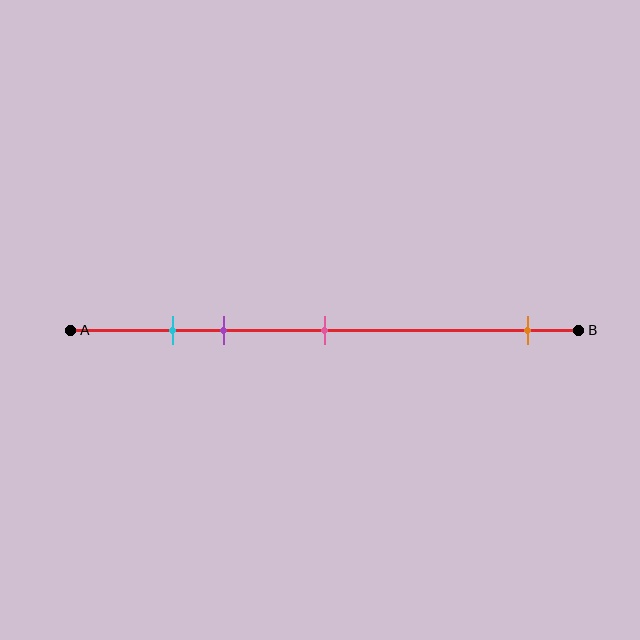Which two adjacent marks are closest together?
The cyan and purple marks are the closest adjacent pair.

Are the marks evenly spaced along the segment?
No, the marks are not evenly spaced.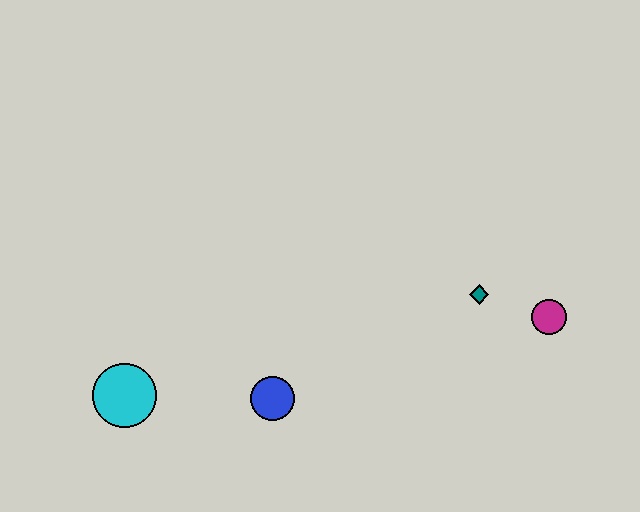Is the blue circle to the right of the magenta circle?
No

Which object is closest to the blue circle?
The cyan circle is closest to the blue circle.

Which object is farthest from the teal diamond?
The cyan circle is farthest from the teal diamond.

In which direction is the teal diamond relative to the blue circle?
The teal diamond is to the right of the blue circle.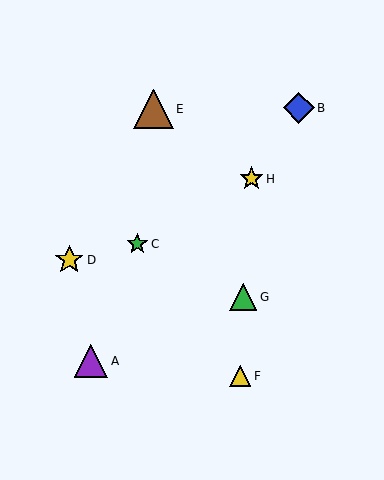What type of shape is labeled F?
Shape F is a yellow triangle.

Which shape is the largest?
The brown triangle (labeled E) is the largest.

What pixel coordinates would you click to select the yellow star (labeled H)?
Click at (251, 179) to select the yellow star H.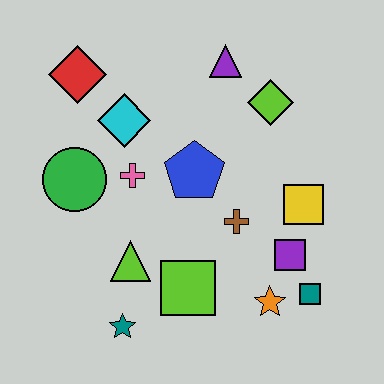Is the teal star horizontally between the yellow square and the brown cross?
No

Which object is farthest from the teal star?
The purple triangle is farthest from the teal star.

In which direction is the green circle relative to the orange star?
The green circle is to the left of the orange star.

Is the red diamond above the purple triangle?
No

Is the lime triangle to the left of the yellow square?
Yes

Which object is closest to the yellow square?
The purple square is closest to the yellow square.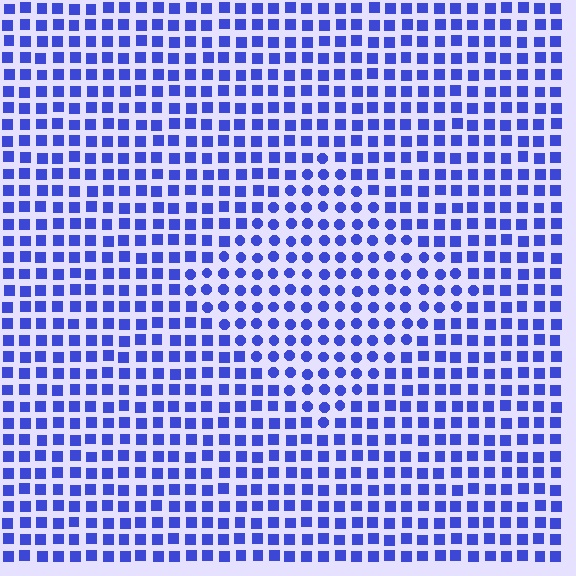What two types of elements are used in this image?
The image uses circles inside the diamond region and squares outside it.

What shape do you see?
I see a diamond.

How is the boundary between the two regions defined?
The boundary is defined by a change in element shape: circles inside vs. squares outside. All elements share the same color and spacing.